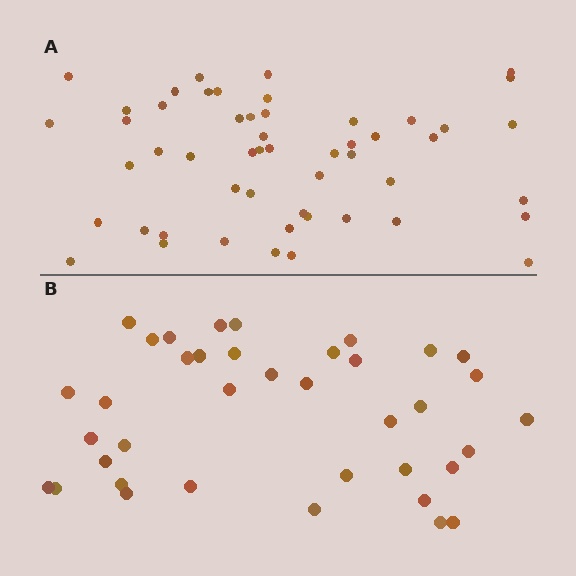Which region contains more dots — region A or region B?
Region A (the top region) has more dots.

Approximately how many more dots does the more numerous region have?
Region A has approximately 15 more dots than region B.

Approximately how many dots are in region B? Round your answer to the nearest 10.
About 40 dots. (The exact count is 38, which rounds to 40.)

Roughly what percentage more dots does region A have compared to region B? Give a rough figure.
About 35% more.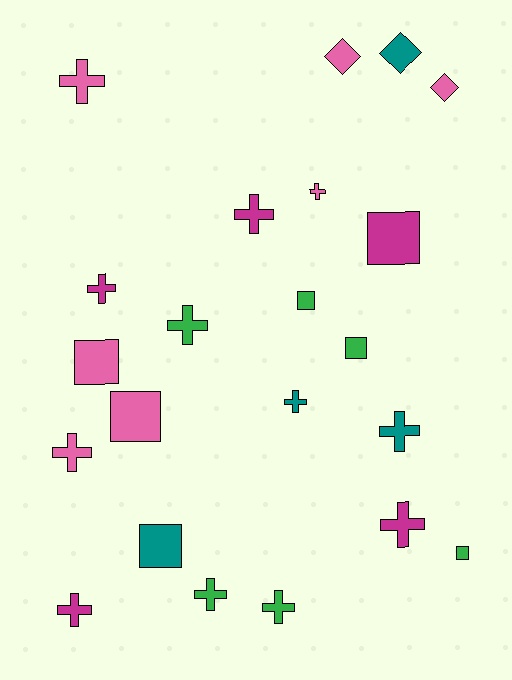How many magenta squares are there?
There is 1 magenta square.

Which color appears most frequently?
Pink, with 7 objects.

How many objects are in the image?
There are 22 objects.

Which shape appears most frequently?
Cross, with 12 objects.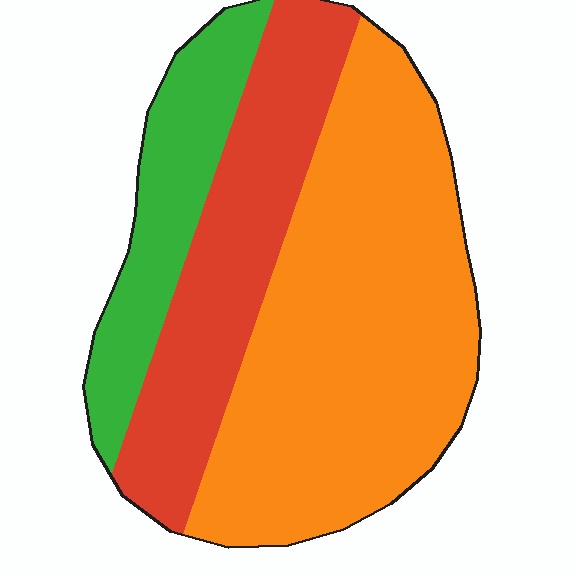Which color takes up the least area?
Green, at roughly 20%.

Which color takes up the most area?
Orange, at roughly 55%.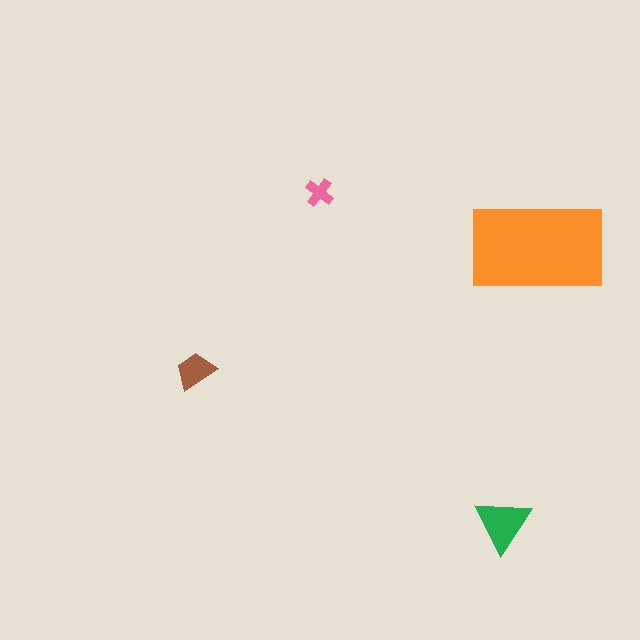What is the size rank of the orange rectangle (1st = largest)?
1st.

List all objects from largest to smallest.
The orange rectangle, the green triangle, the brown trapezoid, the pink cross.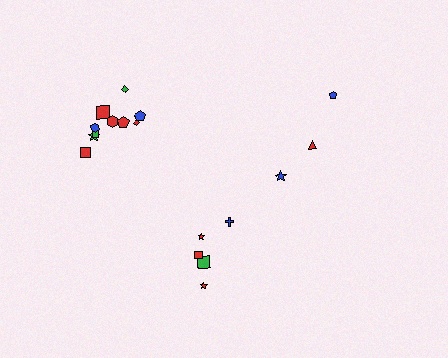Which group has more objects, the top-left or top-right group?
The top-left group.